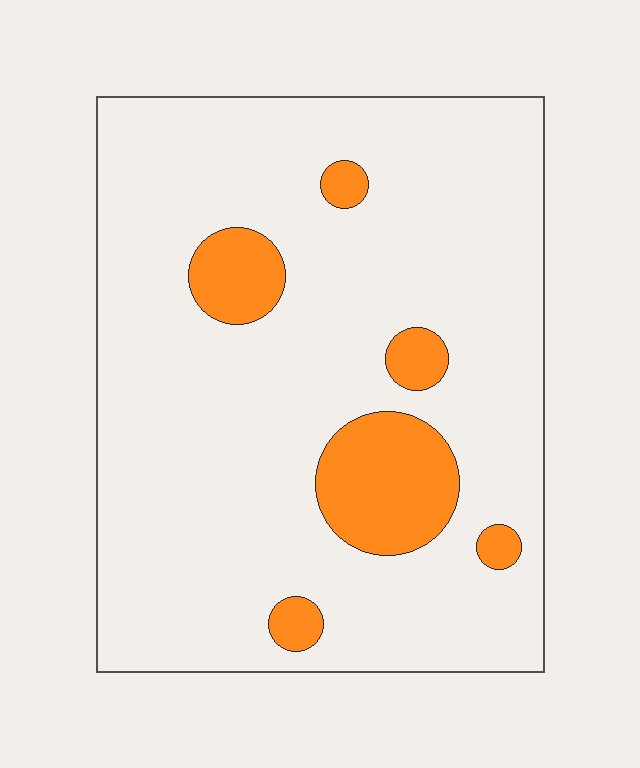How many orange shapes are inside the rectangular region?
6.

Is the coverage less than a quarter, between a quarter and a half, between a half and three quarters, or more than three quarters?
Less than a quarter.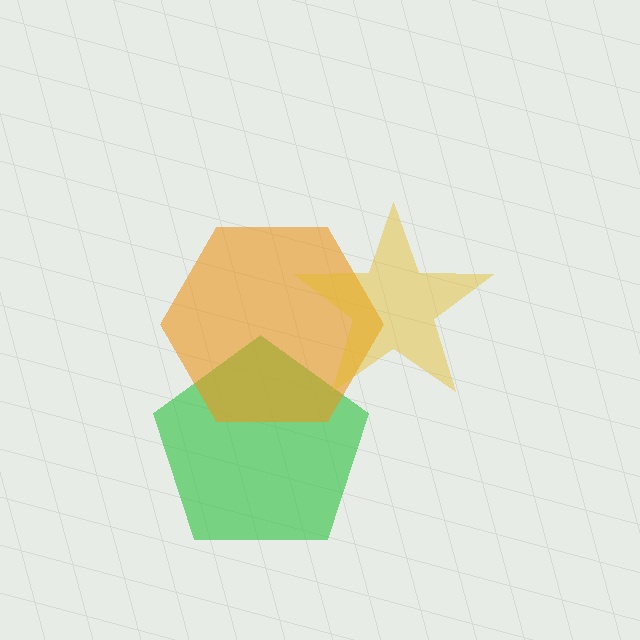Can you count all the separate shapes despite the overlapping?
Yes, there are 3 separate shapes.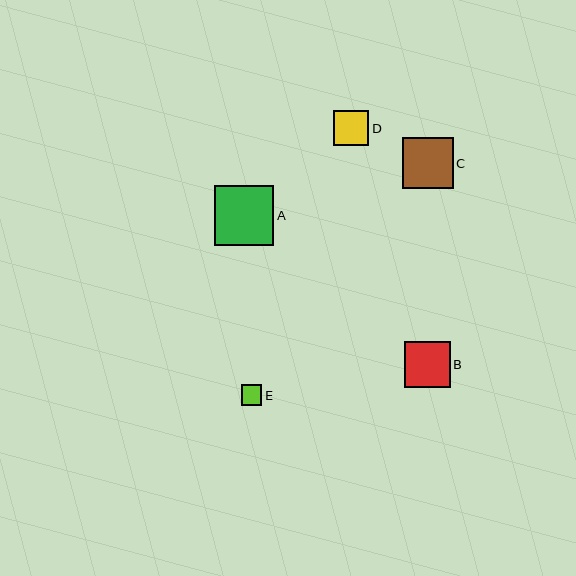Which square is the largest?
Square A is the largest with a size of approximately 60 pixels.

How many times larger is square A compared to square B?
Square A is approximately 1.3 times the size of square B.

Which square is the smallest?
Square E is the smallest with a size of approximately 21 pixels.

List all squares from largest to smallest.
From largest to smallest: A, C, B, D, E.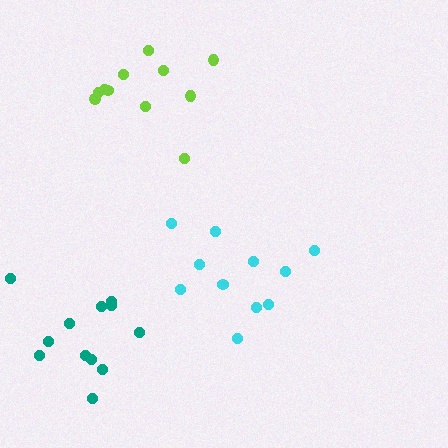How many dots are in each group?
Group 1: 11 dots, Group 2: 11 dots, Group 3: 12 dots (34 total).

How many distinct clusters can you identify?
There are 3 distinct clusters.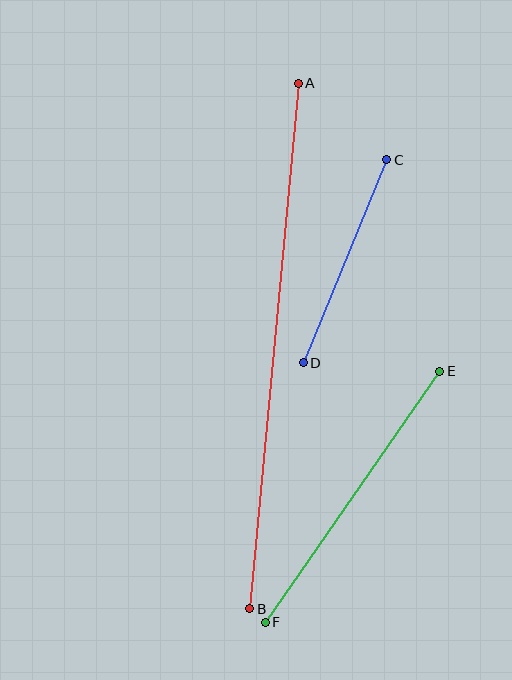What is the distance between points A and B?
The distance is approximately 528 pixels.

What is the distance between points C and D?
The distance is approximately 219 pixels.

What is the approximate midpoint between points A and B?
The midpoint is at approximately (274, 346) pixels.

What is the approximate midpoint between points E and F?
The midpoint is at approximately (352, 497) pixels.